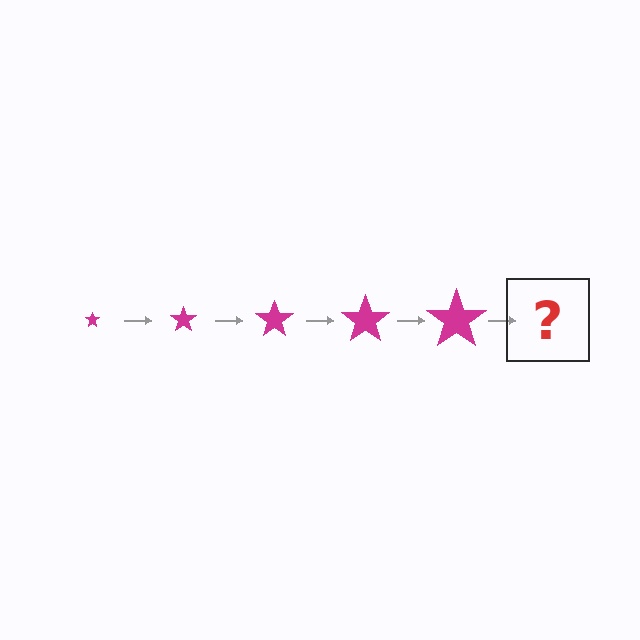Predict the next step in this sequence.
The next step is a magenta star, larger than the previous one.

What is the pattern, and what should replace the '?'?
The pattern is that the star gets progressively larger each step. The '?' should be a magenta star, larger than the previous one.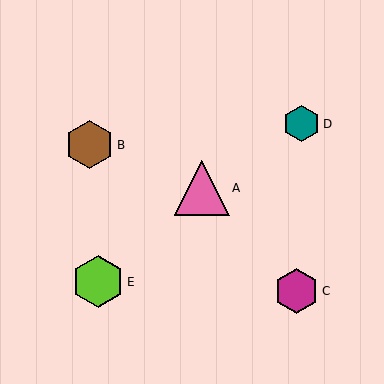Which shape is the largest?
The pink triangle (labeled A) is the largest.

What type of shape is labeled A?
Shape A is a pink triangle.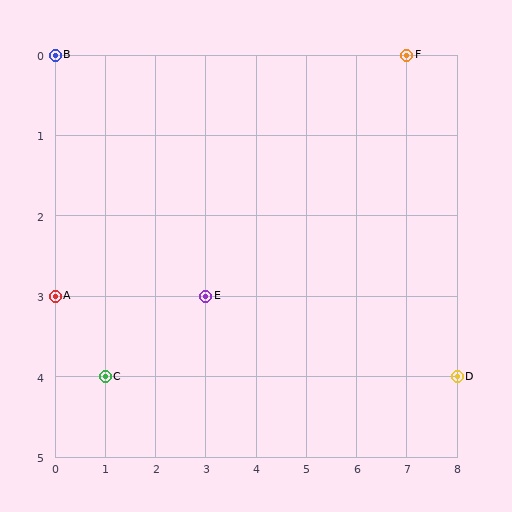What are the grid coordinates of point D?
Point D is at grid coordinates (8, 4).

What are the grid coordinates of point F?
Point F is at grid coordinates (7, 0).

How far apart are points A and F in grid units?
Points A and F are 7 columns and 3 rows apart (about 7.6 grid units diagonally).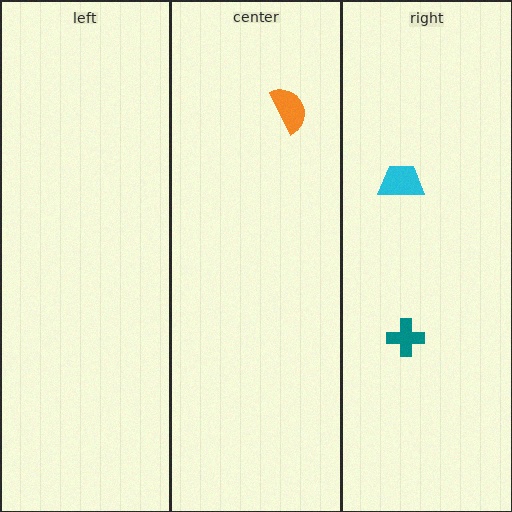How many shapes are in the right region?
2.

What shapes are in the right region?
The cyan trapezoid, the teal cross.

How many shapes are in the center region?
1.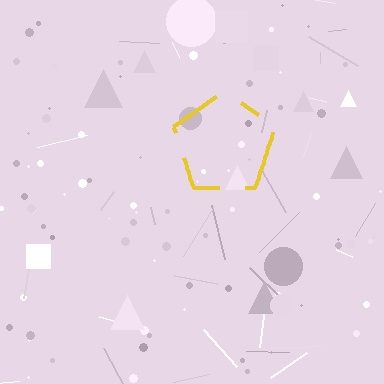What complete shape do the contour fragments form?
The contour fragments form a pentagon.